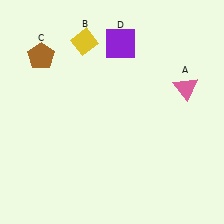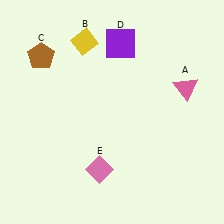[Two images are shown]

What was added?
A pink diamond (E) was added in Image 2.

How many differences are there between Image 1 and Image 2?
There is 1 difference between the two images.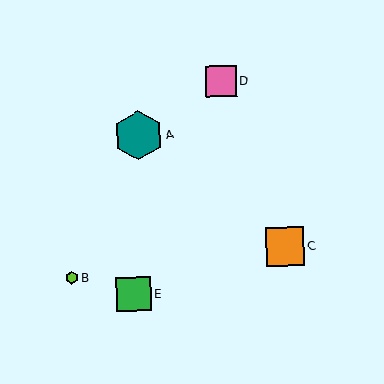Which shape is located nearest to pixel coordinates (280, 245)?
The orange square (labeled C) at (285, 247) is nearest to that location.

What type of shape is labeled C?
Shape C is an orange square.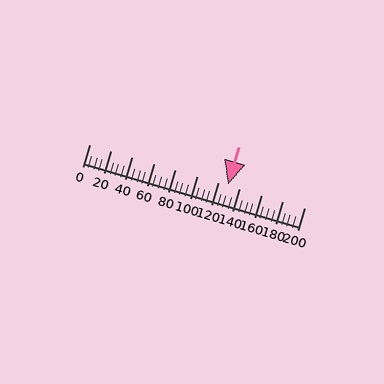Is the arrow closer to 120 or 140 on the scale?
The arrow is closer to 120.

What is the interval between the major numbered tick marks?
The major tick marks are spaced 20 units apart.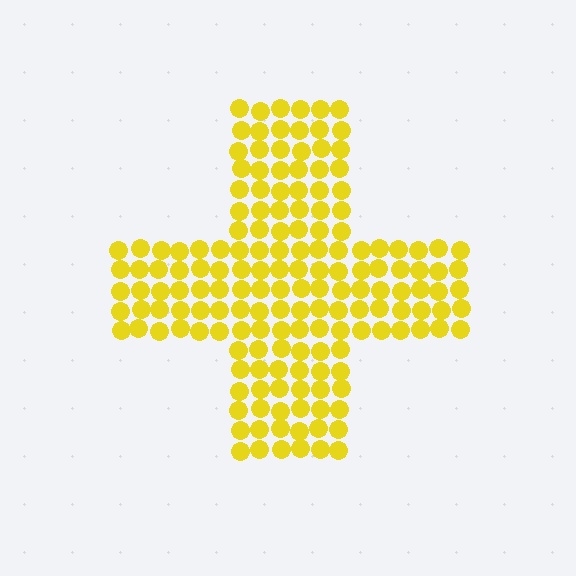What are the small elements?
The small elements are circles.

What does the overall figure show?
The overall figure shows a cross.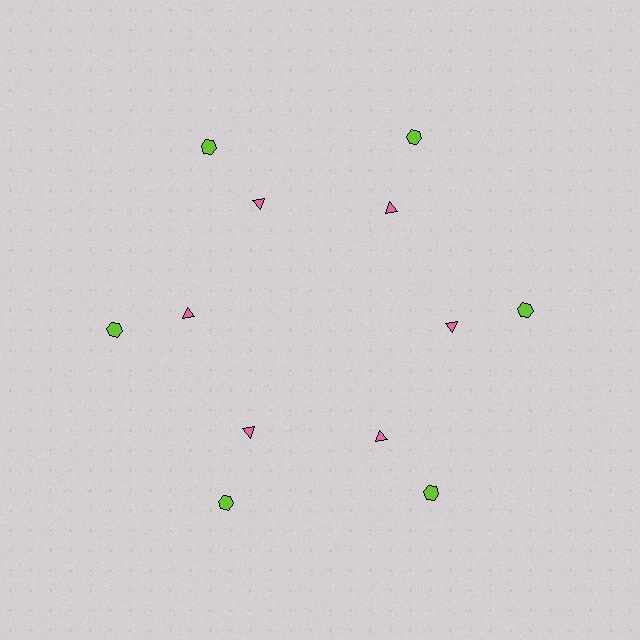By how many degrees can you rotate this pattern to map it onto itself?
The pattern maps onto itself every 60 degrees of rotation.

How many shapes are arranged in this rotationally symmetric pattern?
There are 12 shapes, arranged in 6 groups of 2.